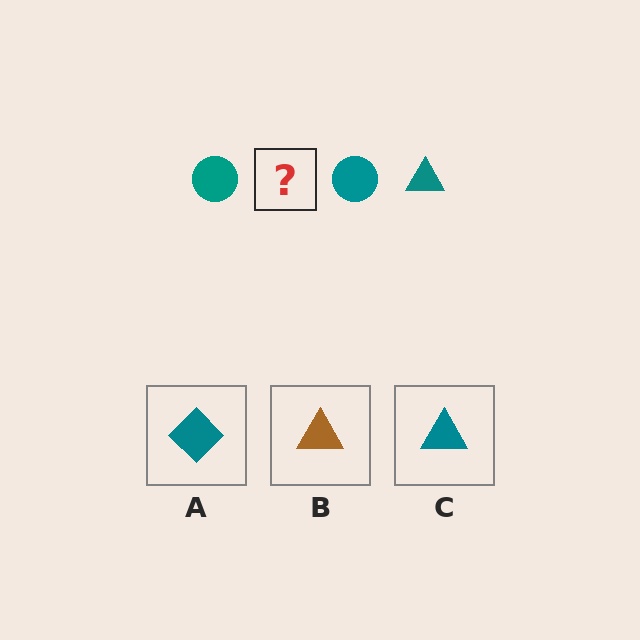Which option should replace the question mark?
Option C.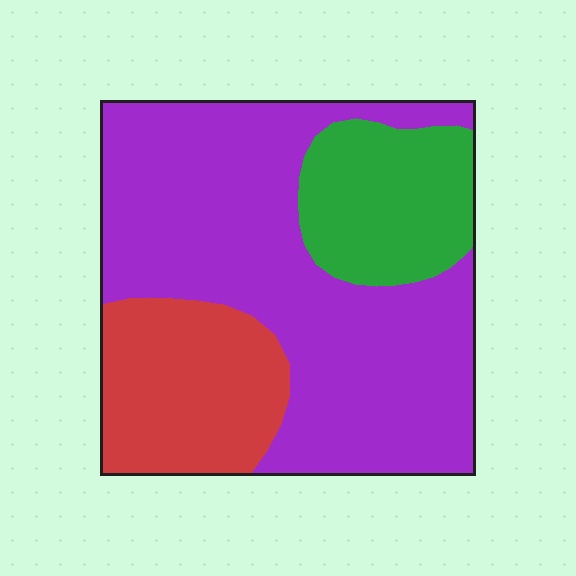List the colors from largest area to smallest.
From largest to smallest: purple, red, green.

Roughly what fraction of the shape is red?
Red covers roughly 20% of the shape.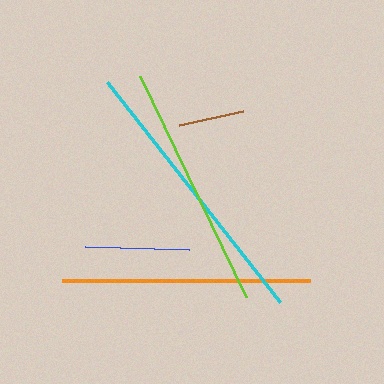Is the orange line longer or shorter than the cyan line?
The cyan line is longer than the orange line.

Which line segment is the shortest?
The brown line is the shortest at approximately 65 pixels.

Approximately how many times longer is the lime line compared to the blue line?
The lime line is approximately 2.3 times the length of the blue line.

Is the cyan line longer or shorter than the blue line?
The cyan line is longer than the blue line.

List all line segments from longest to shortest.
From longest to shortest: cyan, orange, lime, blue, brown.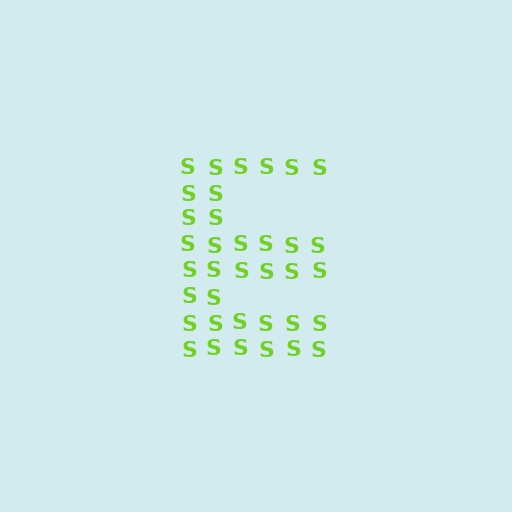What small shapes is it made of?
It is made of small letter S's.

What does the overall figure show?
The overall figure shows the letter E.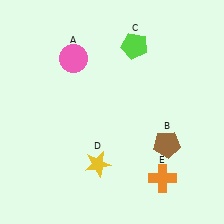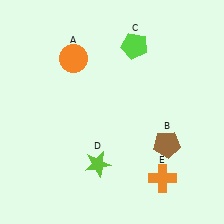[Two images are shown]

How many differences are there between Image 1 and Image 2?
There are 2 differences between the two images.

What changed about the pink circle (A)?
In Image 1, A is pink. In Image 2, it changed to orange.